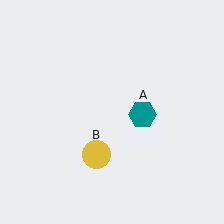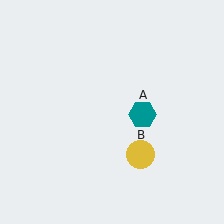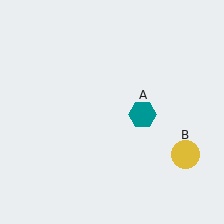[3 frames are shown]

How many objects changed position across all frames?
1 object changed position: yellow circle (object B).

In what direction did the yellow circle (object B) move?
The yellow circle (object B) moved right.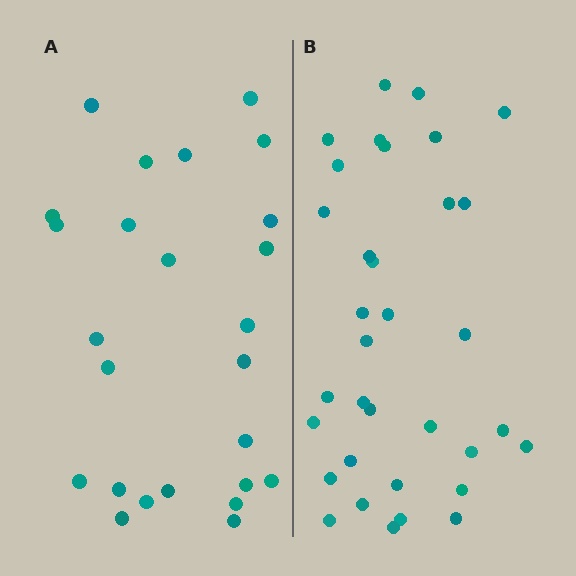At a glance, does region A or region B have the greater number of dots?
Region B (the right region) has more dots.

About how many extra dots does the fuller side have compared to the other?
Region B has roughly 8 or so more dots than region A.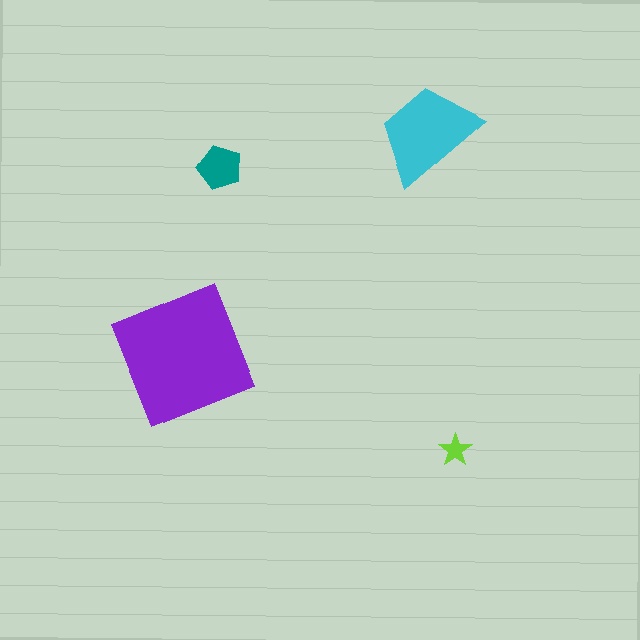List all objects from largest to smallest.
The purple square, the cyan trapezoid, the teal pentagon, the lime star.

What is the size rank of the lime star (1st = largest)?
4th.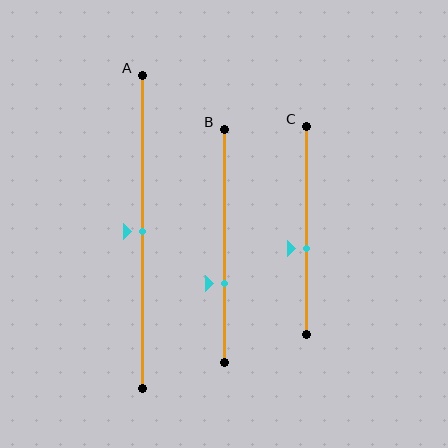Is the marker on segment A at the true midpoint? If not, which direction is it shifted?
Yes, the marker on segment A is at the true midpoint.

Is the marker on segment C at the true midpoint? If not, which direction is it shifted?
No, the marker on segment C is shifted downward by about 9% of the segment length.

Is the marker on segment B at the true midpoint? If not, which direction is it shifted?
No, the marker on segment B is shifted downward by about 16% of the segment length.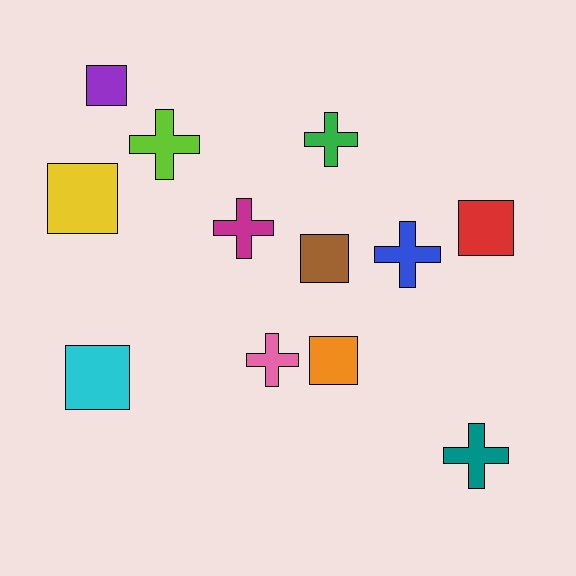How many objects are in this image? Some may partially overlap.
There are 12 objects.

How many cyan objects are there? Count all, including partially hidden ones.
There is 1 cyan object.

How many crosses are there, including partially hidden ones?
There are 6 crosses.